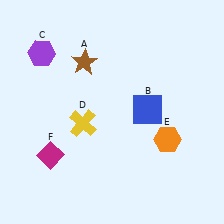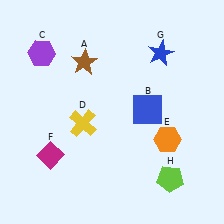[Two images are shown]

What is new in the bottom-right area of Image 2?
A lime pentagon (H) was added in the bottom-right area of Image 2.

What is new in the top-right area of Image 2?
A blue star (G) was added in the top-right area of Image 2.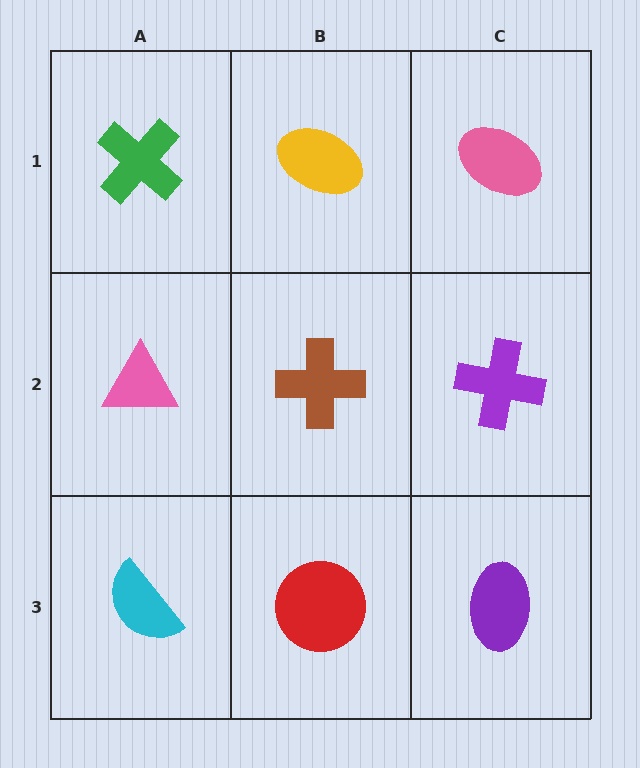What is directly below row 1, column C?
A purple cross.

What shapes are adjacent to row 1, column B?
A brown cross (row 2, column B), a green cross (row 1, column A), a pink ellipse (row 1, column C).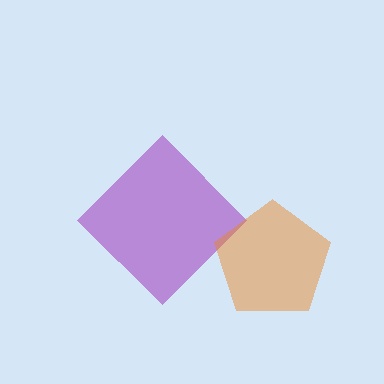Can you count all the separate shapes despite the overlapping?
Yes, there are 2 separate shapes.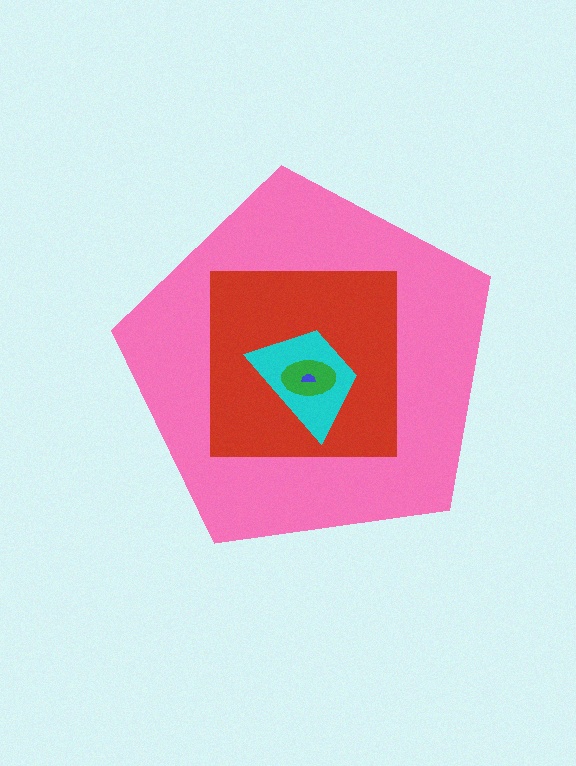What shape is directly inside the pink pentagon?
The red square.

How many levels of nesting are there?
5.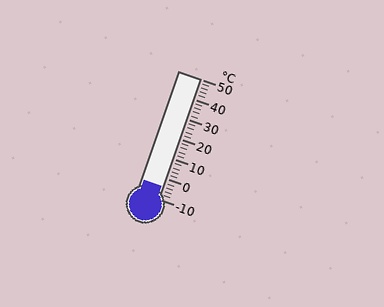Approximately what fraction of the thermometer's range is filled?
The thermometer is filled to approximately 10% of its range.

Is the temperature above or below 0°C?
The temperature is below 0°C.